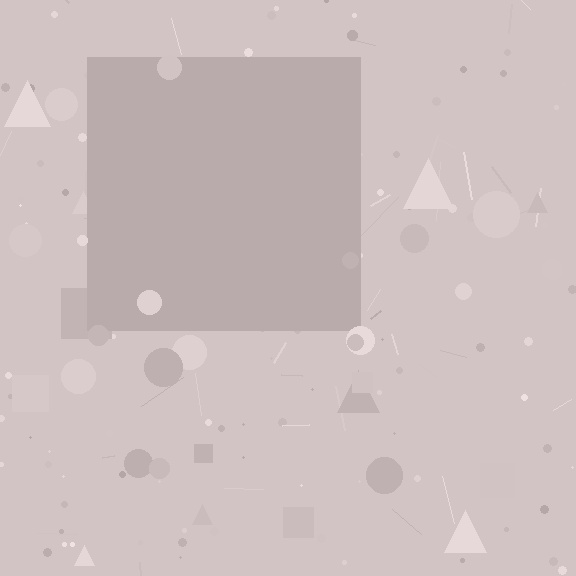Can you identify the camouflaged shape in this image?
The camouflaged shape is a square.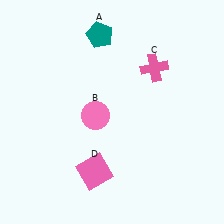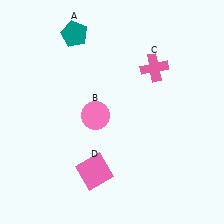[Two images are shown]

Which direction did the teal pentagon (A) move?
The teal pentagon (A) moved left.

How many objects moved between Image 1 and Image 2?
1 object moved between the two images.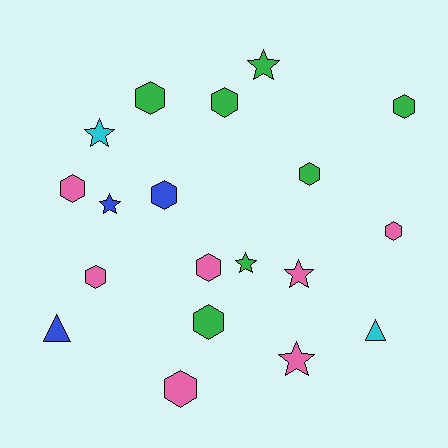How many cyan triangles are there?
There is 1 cyan triangle.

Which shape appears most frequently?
Hexagon, with 11 objects.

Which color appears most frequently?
Green, with 7 objects.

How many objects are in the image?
There are 19 objects.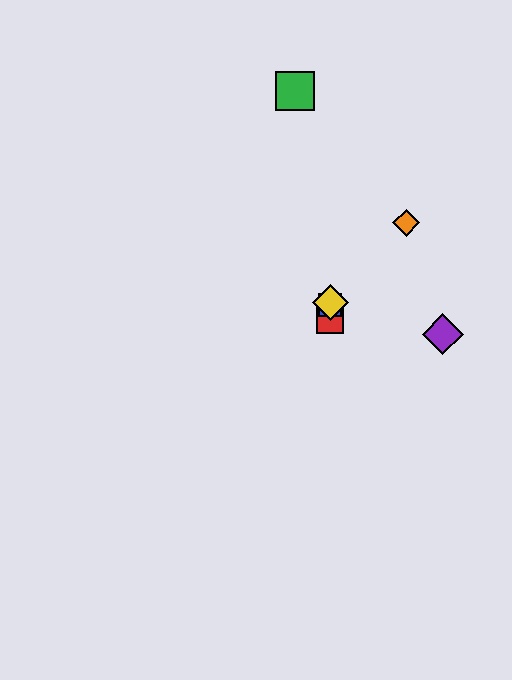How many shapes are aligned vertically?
3 shapes (the red square, the blue square, the yellow diamond) are aligned vertically.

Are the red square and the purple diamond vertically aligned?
No, the red square is at x≈330 and the purple diamond is at x≈443.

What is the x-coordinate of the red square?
The red square is at x≈330.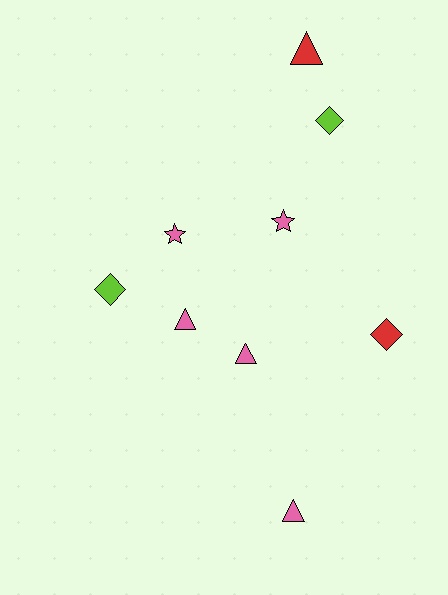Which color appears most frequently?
Pink, with 5 objects.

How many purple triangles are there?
There are no purple triangles.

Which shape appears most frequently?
Triangle, with 4 objects.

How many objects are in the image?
There are 9 objects.